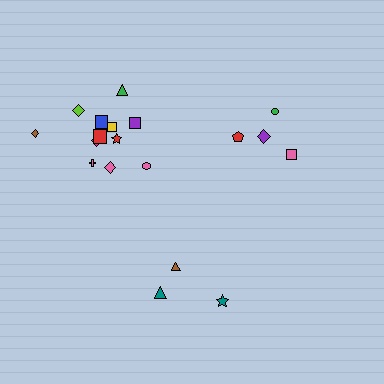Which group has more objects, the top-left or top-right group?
The top-left group.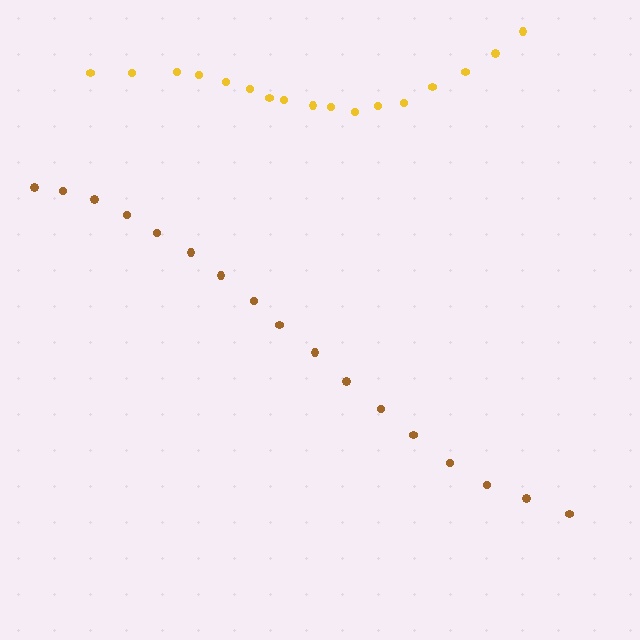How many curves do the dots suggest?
There are 2 distinct paths.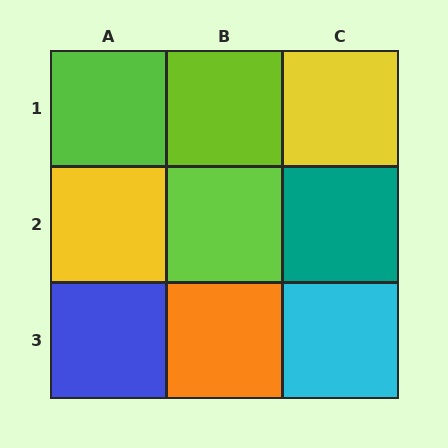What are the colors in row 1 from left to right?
Lime, lime, yellow.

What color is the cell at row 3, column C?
Cyan.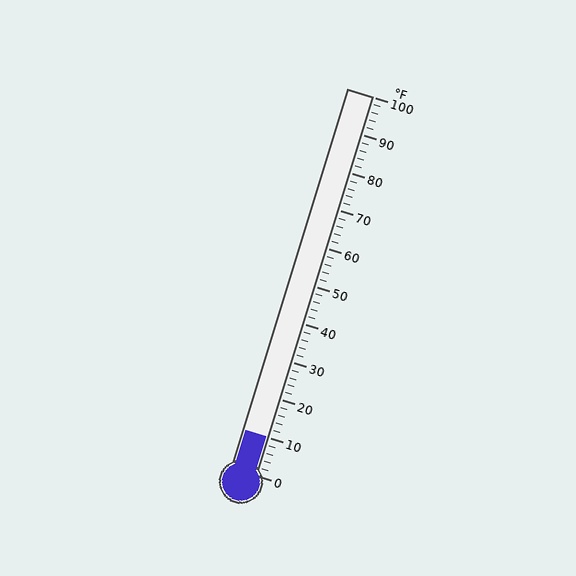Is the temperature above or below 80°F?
The temperature is below 80°F.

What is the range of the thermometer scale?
The thermometer scale ranges from 0°F to 100°F.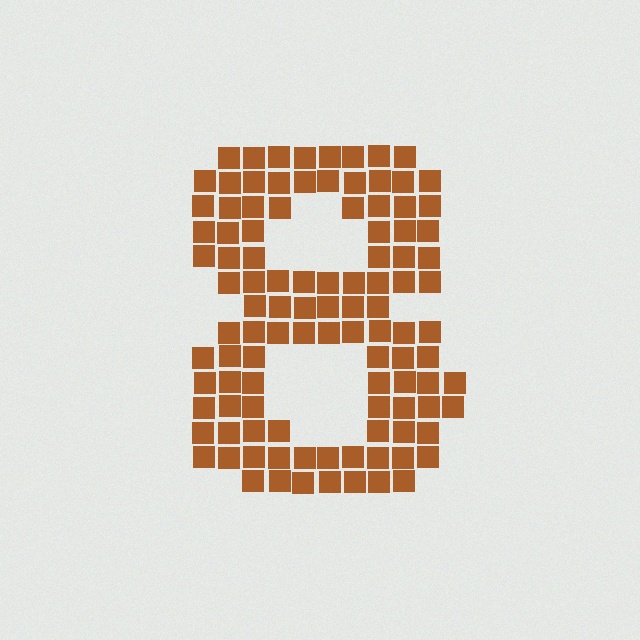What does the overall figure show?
The overall figure shows the digit 8.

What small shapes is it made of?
It is made of small squares.